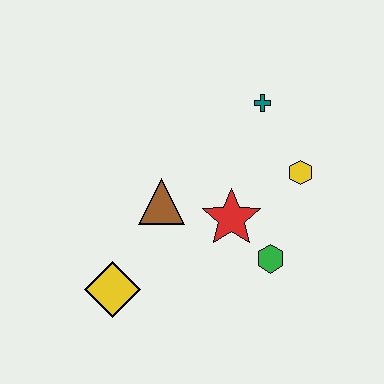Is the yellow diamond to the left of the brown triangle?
Yes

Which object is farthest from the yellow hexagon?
The yellow diamond is farthest from the yellow hexagon.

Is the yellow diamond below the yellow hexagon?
Yes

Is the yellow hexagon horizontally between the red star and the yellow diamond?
No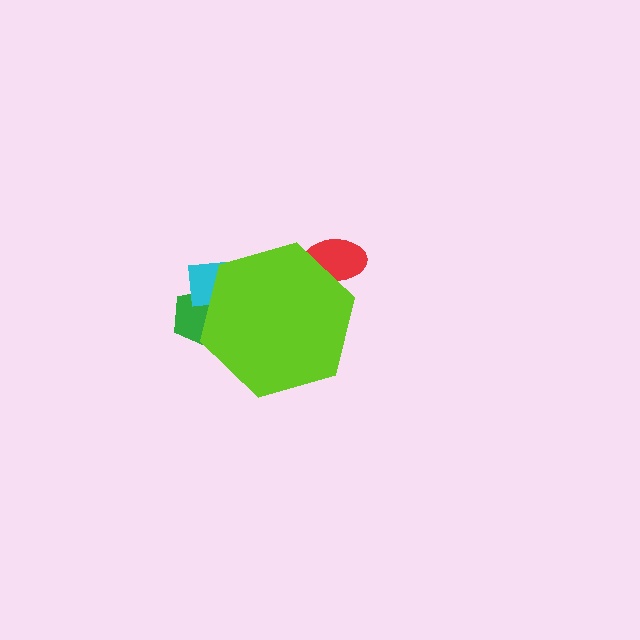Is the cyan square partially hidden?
Yes, the cyan square is partially hidden behind the lime hexagon.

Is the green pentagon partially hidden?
Yes, the green pentagon is partially hidden behind the lime hexagon.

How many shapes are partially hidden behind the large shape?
3 shapes are partially hidden.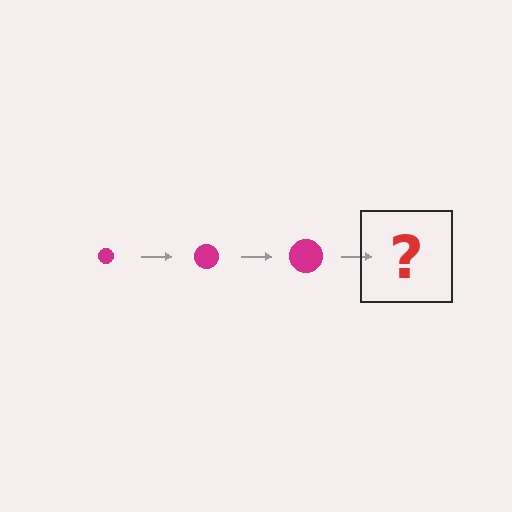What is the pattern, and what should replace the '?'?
The pattern is that the circle gets progressively larger each step. The '?' should be a magenta circle, larger than the previous one.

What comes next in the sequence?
The next element should be a magenta circle, larger than the previous one.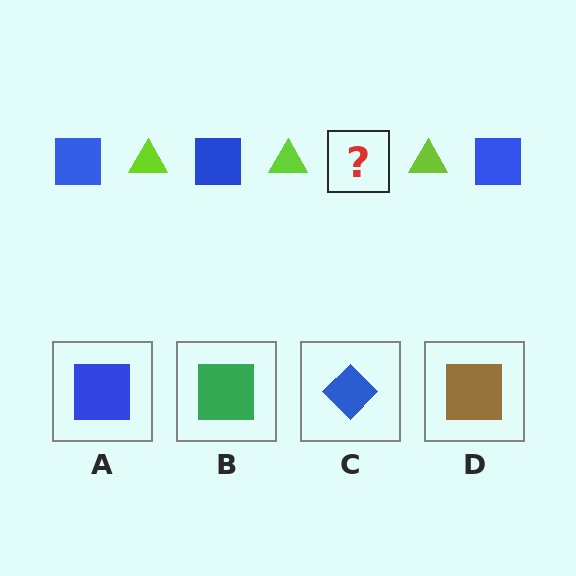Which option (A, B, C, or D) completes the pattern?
A.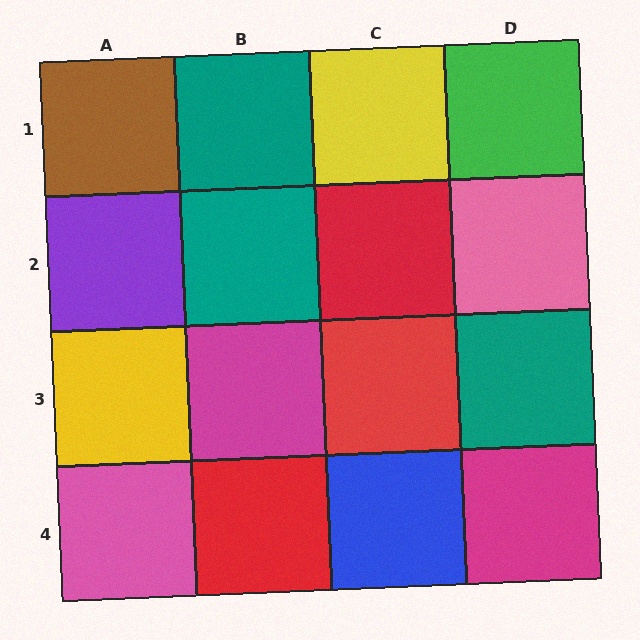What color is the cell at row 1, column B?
Teal.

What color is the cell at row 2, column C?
Red.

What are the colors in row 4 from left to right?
Pink, red, blue, magenta.